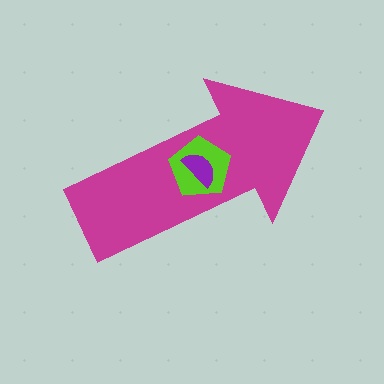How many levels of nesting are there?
3.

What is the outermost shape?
The magenta arrow.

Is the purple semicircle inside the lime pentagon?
Yes.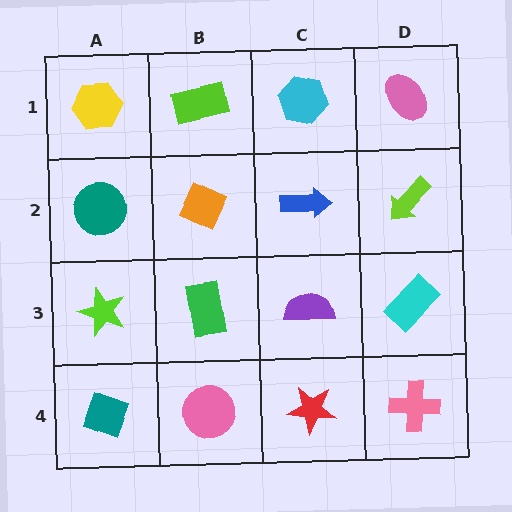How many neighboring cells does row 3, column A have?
3.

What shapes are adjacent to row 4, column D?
A cyan rectangle (row 3, column D), a red star (row 4, column C).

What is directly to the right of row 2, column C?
A lime arrow.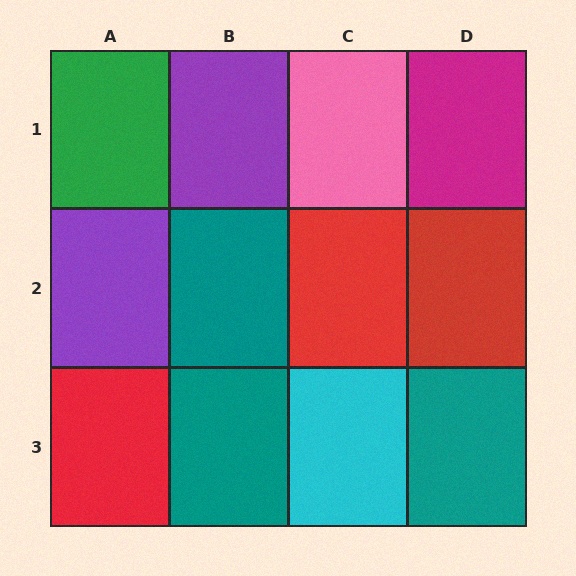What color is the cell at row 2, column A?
Purple.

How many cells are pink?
1 cell is pink.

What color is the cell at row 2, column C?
Red.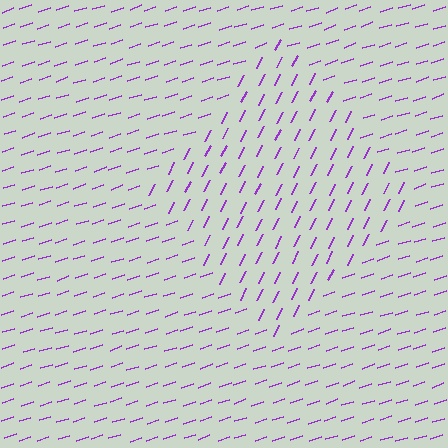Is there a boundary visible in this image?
Yes, there is a texture boundary formed by a change in line orientation.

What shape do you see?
I see a diamond.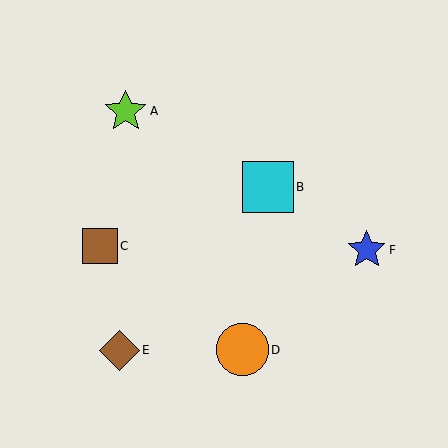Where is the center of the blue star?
The center of the blue star is at (367, 250).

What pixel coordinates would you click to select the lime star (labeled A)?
Click at (126, 111) to select the lime star A.